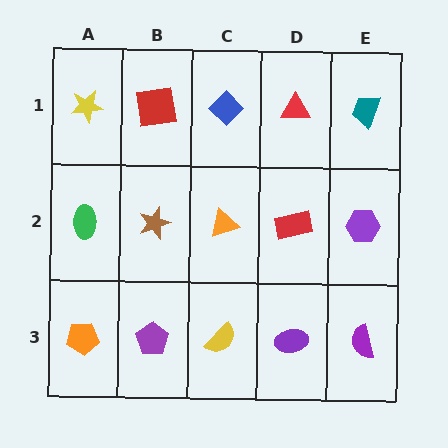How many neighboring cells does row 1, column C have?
3.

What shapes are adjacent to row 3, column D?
A red rectangle (row 2, column D), a yellow semicircle (row 3, column C), a purple semicircle (row 3, column E).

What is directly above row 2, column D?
A red triangle.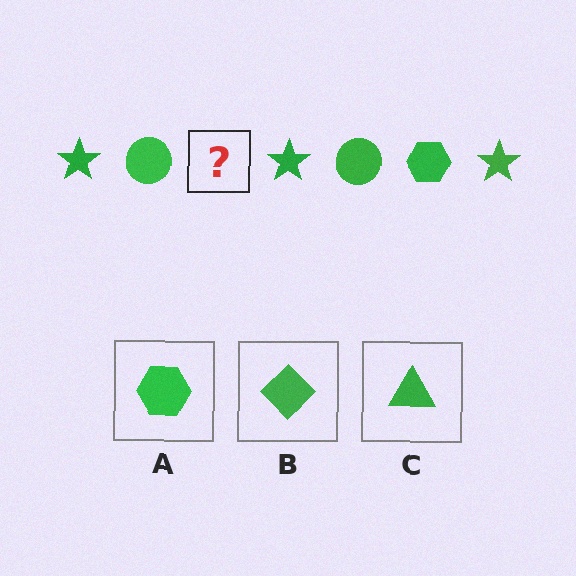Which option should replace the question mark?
Option A.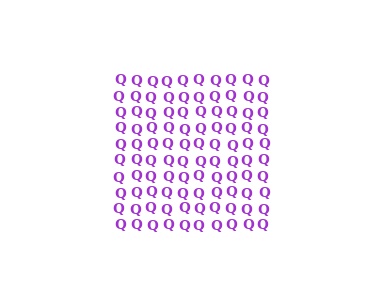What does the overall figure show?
The overall figure shows a square.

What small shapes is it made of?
It is made of small letter Q's.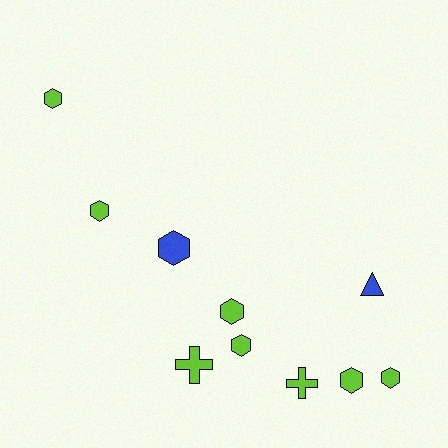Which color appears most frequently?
Lime, with 8 objects.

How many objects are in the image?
There are 10 objects.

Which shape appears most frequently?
Hexagon, with 7 objects.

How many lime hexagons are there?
There are 6 lime hexagons.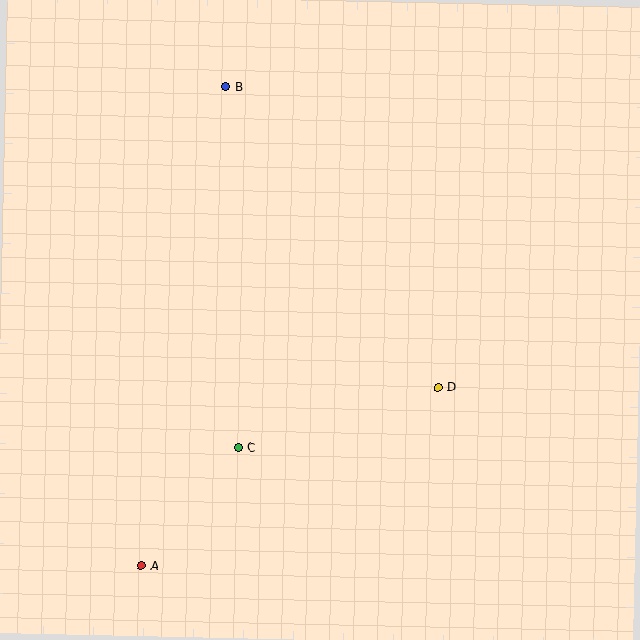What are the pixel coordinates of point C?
Point C is at (238, 447).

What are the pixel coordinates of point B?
Point B is at (226, 87).